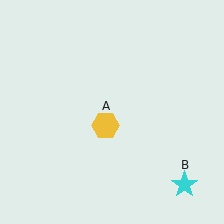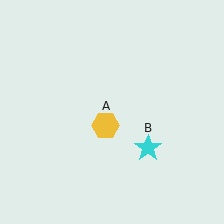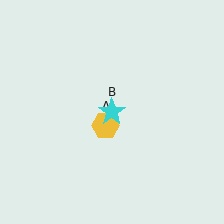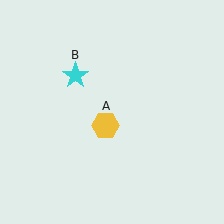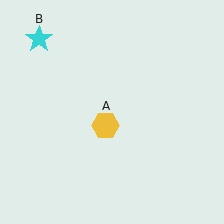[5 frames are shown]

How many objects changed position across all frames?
1 object changed position: cyan star (object B).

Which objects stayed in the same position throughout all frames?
Yellow hexagon (object A) remained stationary.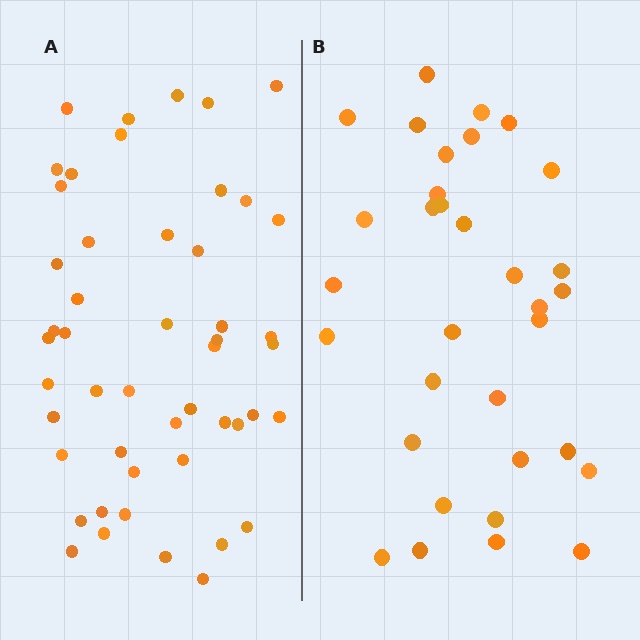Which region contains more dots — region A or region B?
Region A (the left region) has more dots.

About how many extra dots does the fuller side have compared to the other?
Region A has approximately 15 more dots than region B.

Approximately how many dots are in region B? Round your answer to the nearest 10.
About 30 dots. (The exact count is 33, which rounds to 30.)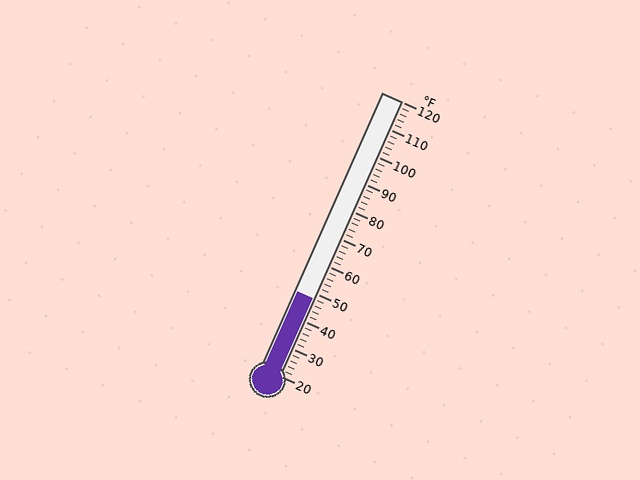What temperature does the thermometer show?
The thermometer shows approximately 48°F.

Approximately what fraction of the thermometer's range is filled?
The thermometer is filled to approximately 30% of its range.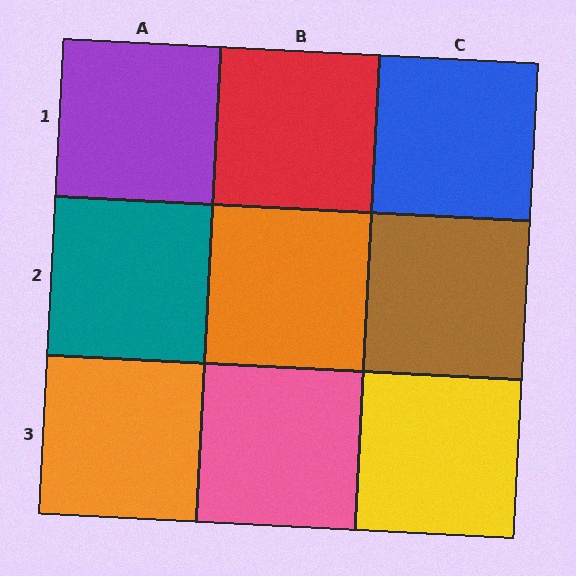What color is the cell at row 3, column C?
Yellow.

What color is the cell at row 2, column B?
Orange.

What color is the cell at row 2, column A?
Teal.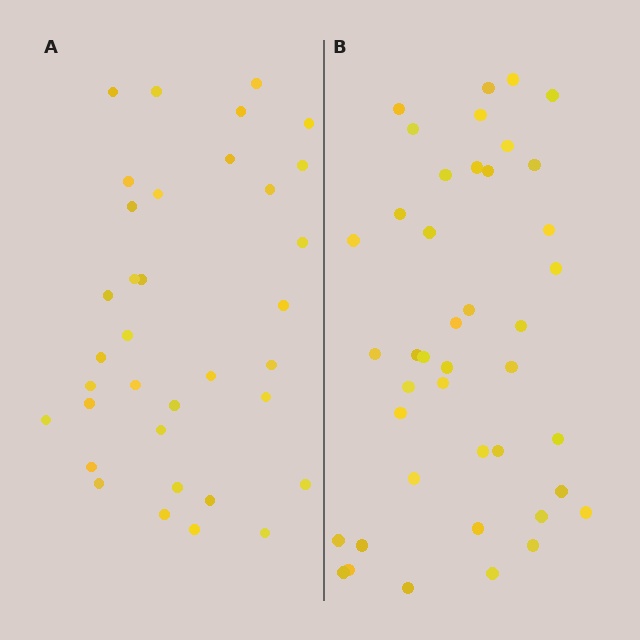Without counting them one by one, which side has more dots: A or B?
Region B (the right region) has more dots.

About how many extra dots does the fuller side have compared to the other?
Region B has roughly 8 or so more dots than region A.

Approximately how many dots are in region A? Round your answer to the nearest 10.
About 40 dots. (The exact count is 35, which rounds to 40.)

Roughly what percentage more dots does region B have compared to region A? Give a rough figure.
About 20% more.